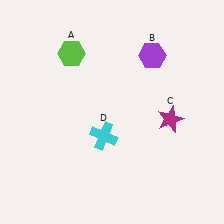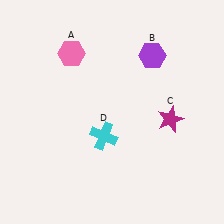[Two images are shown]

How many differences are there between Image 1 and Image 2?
There is 1 difference between the two images.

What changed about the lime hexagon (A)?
In Image 1, A is lime. In Image 2, it changed to pink.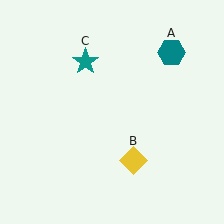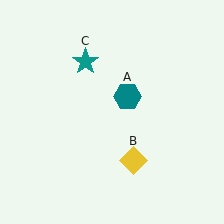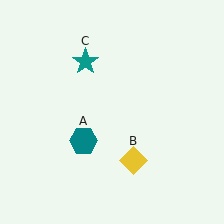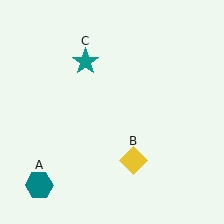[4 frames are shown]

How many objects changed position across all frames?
1 object changed position: teal hexagon (object A).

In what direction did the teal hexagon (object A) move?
The teal hexagon (object A) moved down and to the left.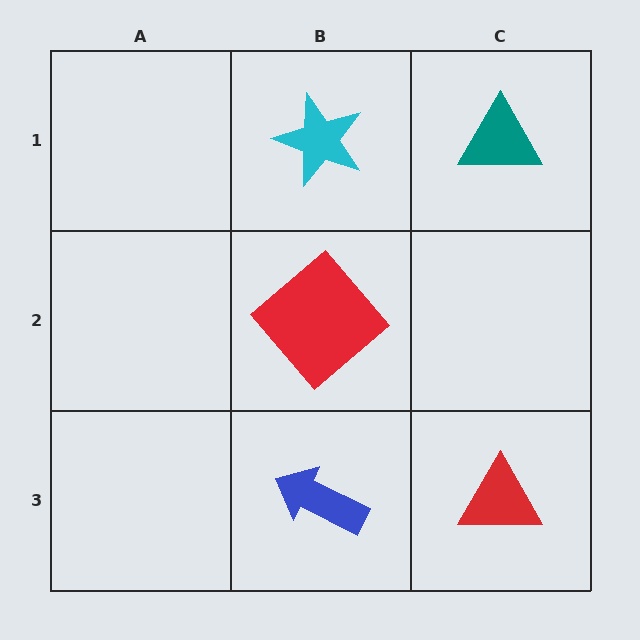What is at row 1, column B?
A cyan star.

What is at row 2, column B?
A red diamond.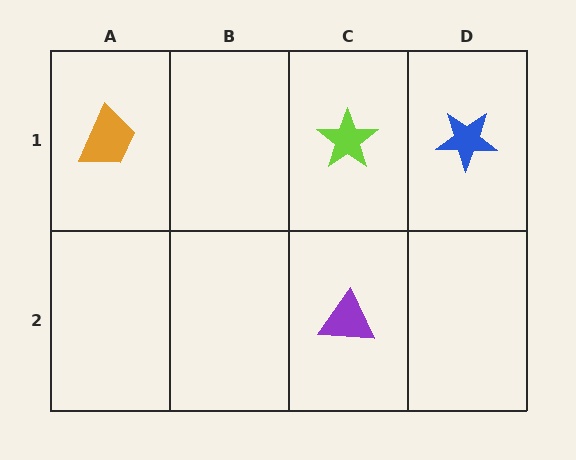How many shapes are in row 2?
1 shape.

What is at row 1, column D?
A blue star.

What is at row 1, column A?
An orange trapezoid.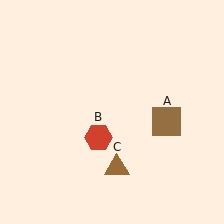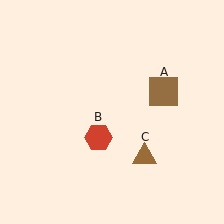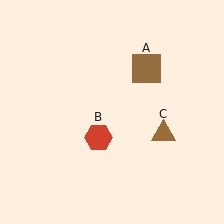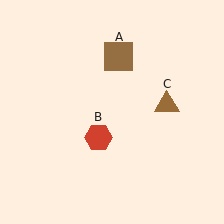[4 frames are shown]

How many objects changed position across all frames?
2 objects changed position: brown square (object A), brown triangle (object C).